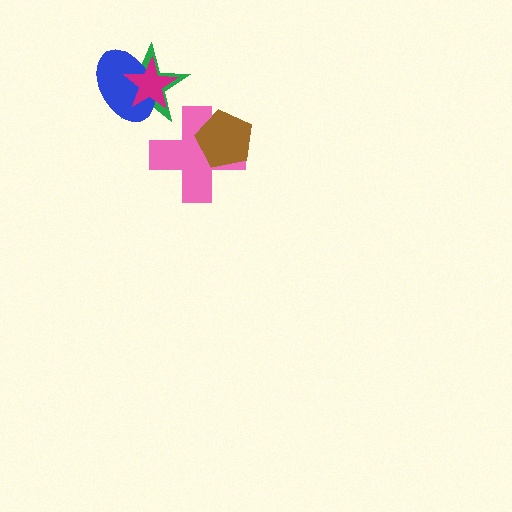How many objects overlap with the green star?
2 objects overlap with the green star.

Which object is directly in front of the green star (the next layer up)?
The blue ellipse is directly in front of the green star.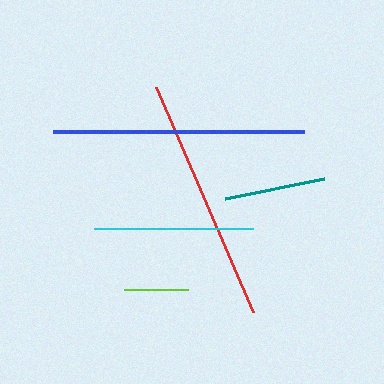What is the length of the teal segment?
The teal segment is approximately 102 pixels long.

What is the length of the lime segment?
The lime segment is approximately 64 pixels long.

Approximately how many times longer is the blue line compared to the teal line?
The blue line is approximately 2.5 times the length of the teal line.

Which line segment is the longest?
The blue line is the longest at approximately 251 pixels.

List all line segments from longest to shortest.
From longest to shortest: blue, red, cyan, teal, lime.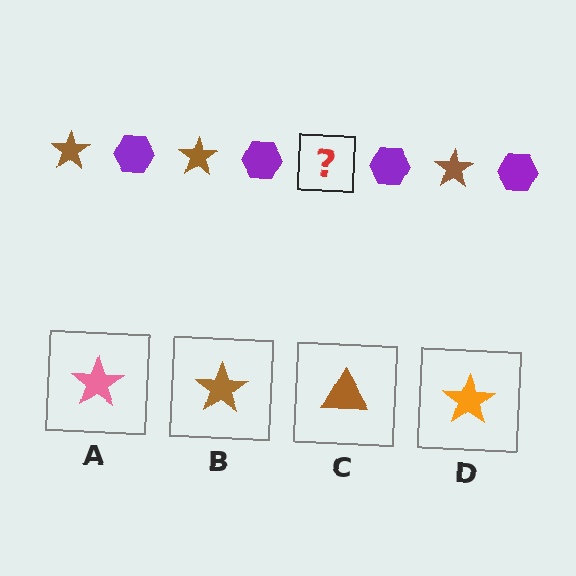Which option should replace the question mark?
Option B.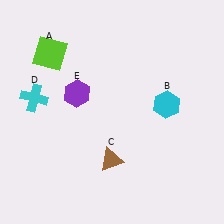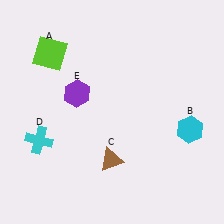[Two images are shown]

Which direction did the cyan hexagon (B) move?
The cyan hexagon (B) moved down.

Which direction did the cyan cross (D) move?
The cyan cross (D) moved down.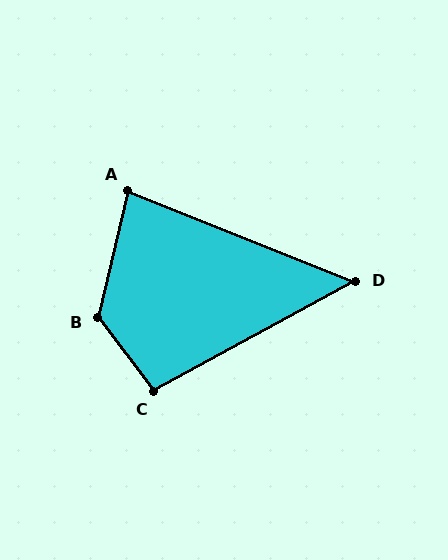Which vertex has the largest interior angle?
B, at approximately 130 degrees.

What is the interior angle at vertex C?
Approximately 98 degrees (obtuse).